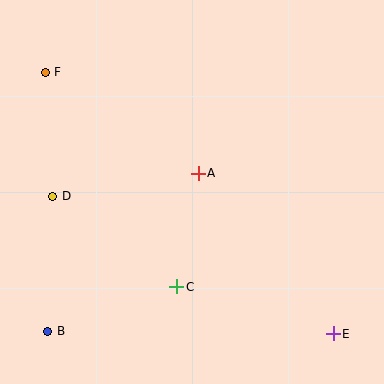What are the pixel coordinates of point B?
Point B is at (48, 331).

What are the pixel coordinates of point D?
Point D is at (53, 196).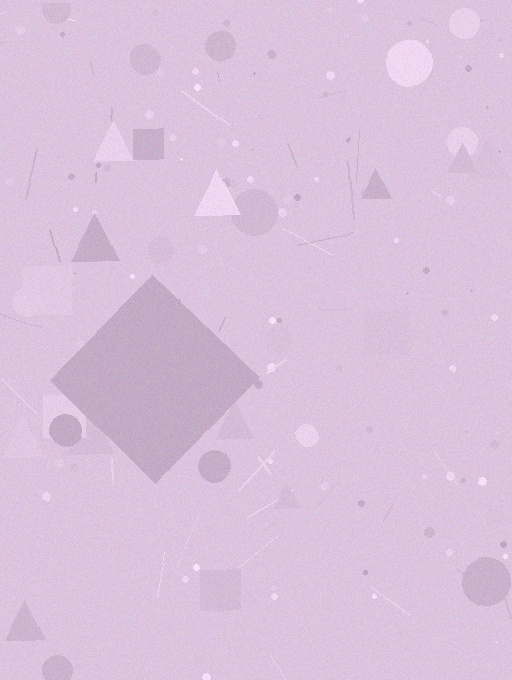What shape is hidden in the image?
A diamond is hidden in the image.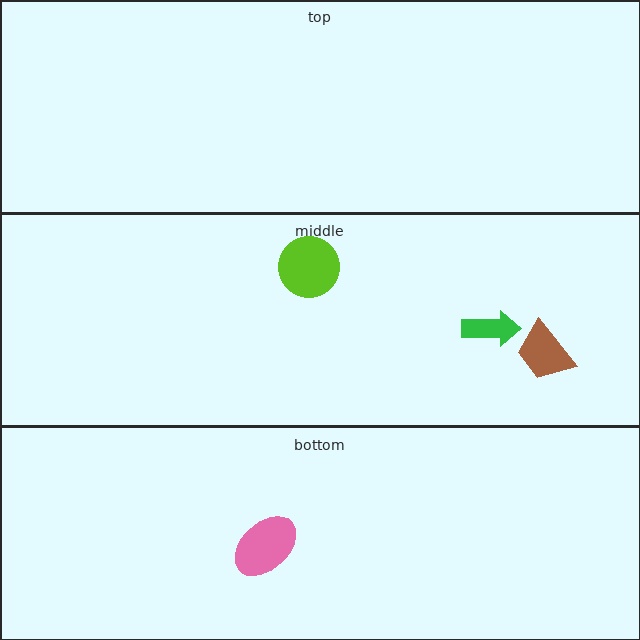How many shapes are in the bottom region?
1.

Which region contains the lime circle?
The middle region.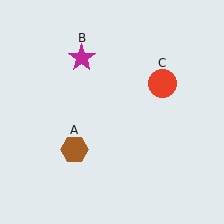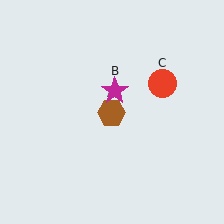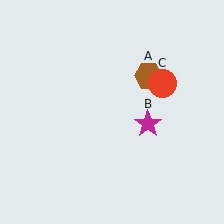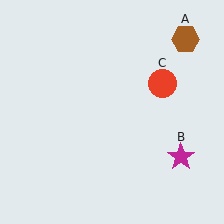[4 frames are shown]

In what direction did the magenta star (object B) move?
The magenta star (object B) moved down and to the right.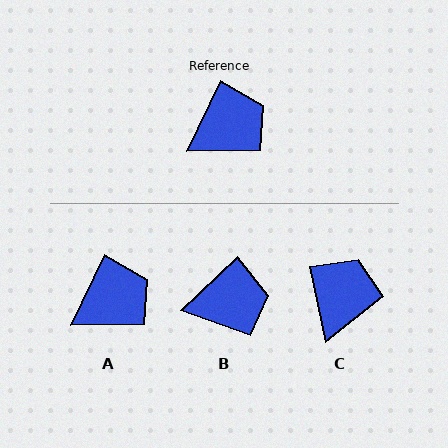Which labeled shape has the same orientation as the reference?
A.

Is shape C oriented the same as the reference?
No, it is off by about 38 degrees.